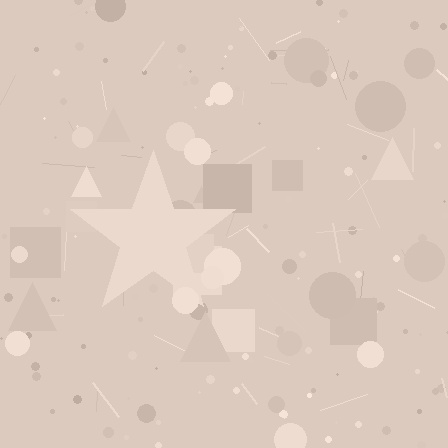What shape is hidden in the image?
A star is hidden in the image.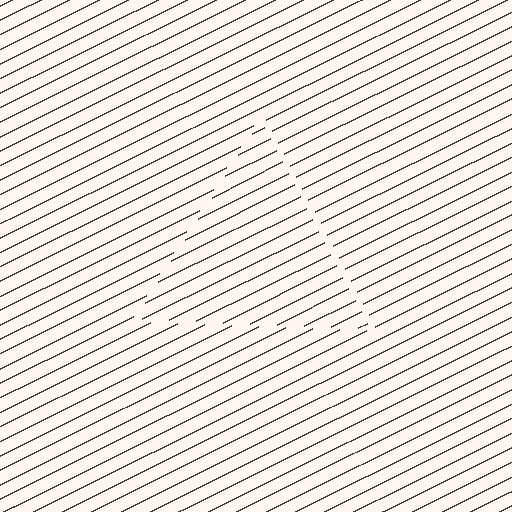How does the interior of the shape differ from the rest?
The interior of the shape contains the same grating, shifted by half a period — the contour is defined by the phase discontinuity where line-ends from the inner and outer gratings abut.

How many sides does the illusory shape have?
3 sides — the line-ends trace a triangle.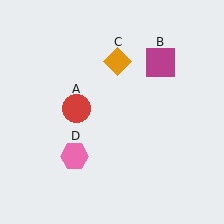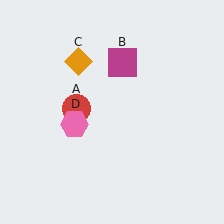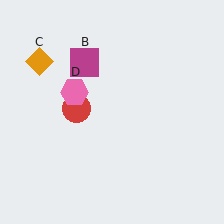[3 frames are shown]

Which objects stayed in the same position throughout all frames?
Red circle (object A) remained stationary.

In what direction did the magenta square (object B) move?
The magenta square (object B) moved left.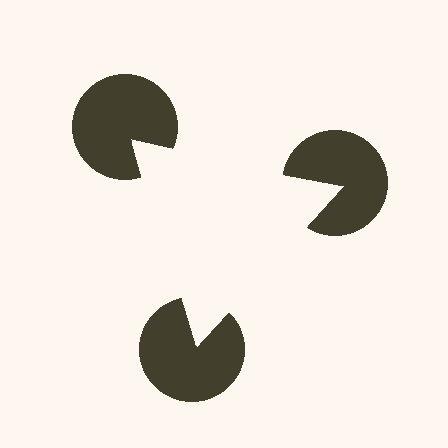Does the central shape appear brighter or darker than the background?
It typically appears slightly brighter than the background, even though no actual brightness change is drawn.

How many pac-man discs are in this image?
There are 3 — one at each vertex of the illusory triangle.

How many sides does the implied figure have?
3 sides.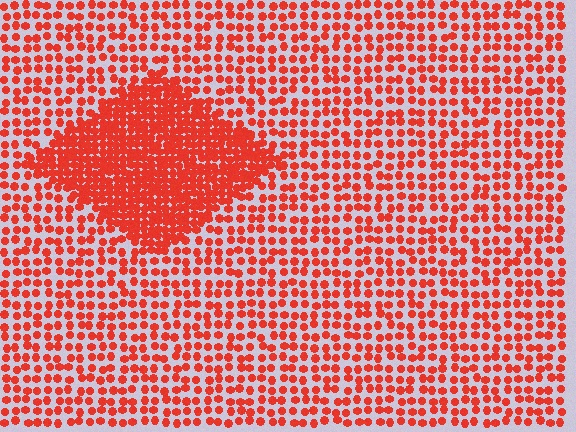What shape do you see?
I see a diamond.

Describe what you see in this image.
The image contains small red elements arranged at two different densities. A diamond-shaped region is visible where the elements are more densely packed than the surrounding area.